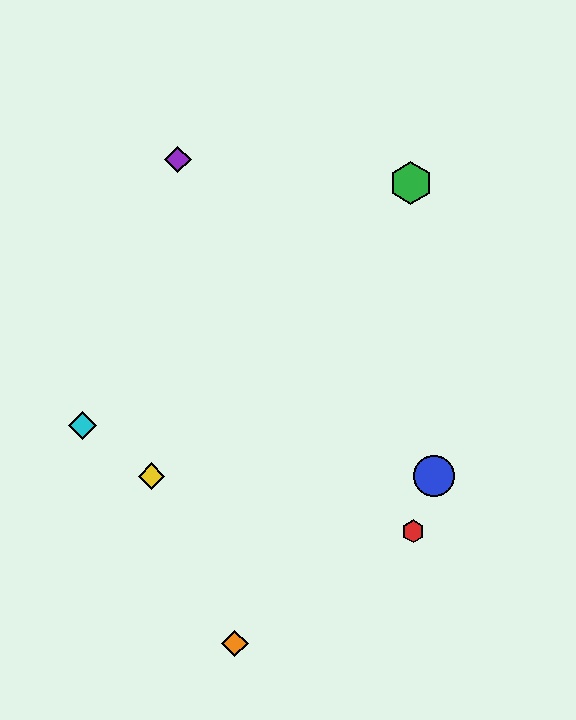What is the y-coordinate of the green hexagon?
The green hexagon is at y≈183.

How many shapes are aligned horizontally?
2 shapes (the blue circle, the yellow diamond) are aligned horizontally.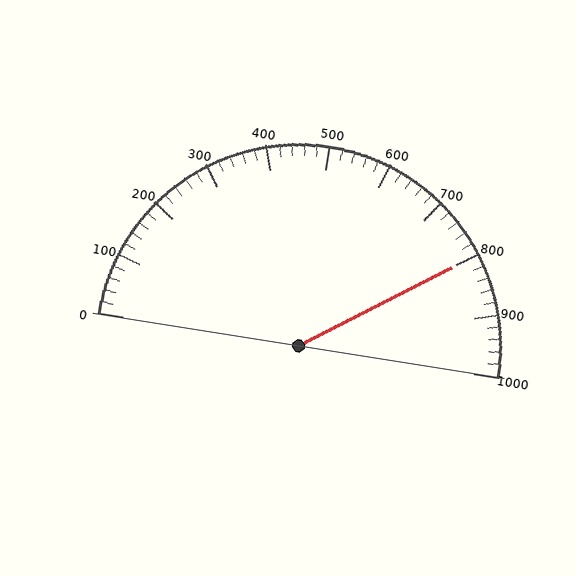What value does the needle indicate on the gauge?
The needle indicates approximately 800.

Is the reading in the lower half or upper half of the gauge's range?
The reading is in the upper half of the range (0 to 1000).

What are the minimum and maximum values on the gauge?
The gauge ranges from 0 to 1000.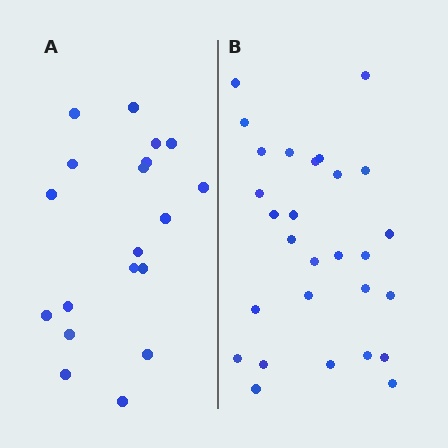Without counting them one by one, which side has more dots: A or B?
Region B (the right region) has more dots.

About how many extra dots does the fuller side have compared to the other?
Region B has roughly 8 or so more dots than region A.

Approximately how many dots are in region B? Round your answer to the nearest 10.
About 30 dots. (The exact count is 28, which rounds to 30.)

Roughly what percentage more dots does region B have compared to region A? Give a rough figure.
About 45% more.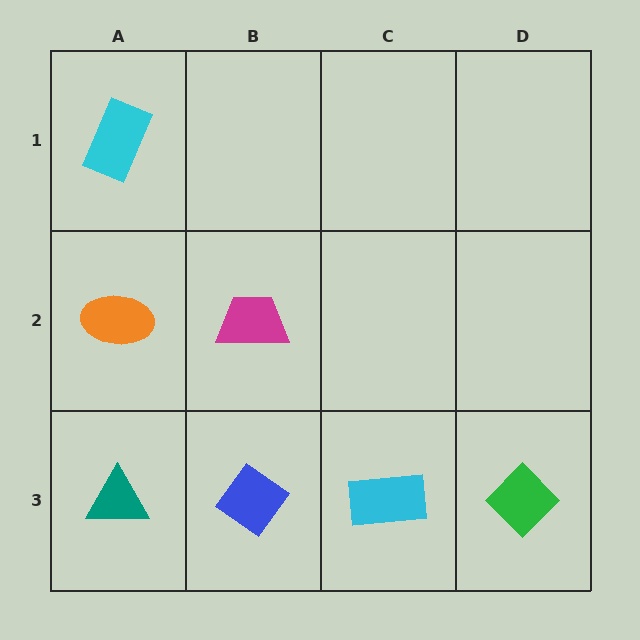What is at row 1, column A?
A cyan rectangle.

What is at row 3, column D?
A green diamond.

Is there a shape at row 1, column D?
No, that cell is empty.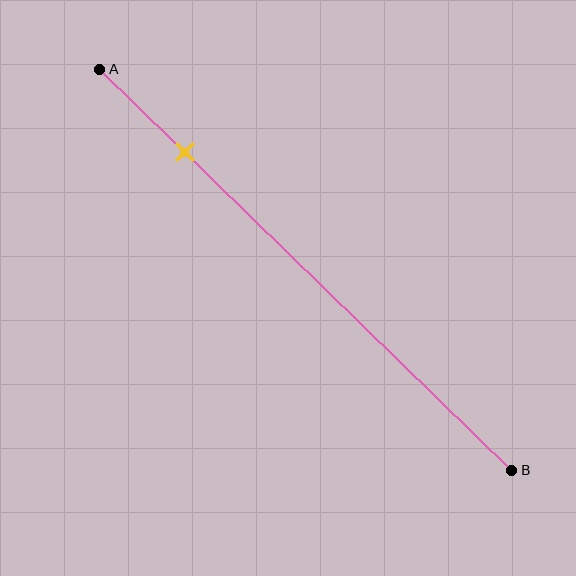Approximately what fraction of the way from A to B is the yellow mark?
The yellow mark is approximately 20% of the way from A to B.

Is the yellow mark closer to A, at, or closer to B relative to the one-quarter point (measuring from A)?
The yellow mark is closer to point A than the one-quarter point of segment AB.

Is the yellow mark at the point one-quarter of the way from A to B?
No, the mark is at about 20% from A, not at the 25% one-quarter point.